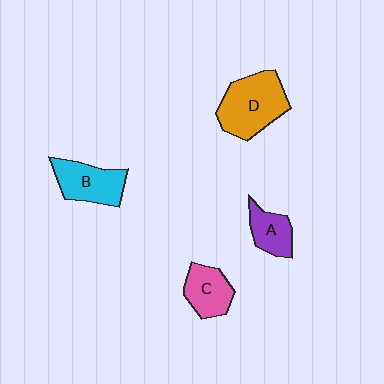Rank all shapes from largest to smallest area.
From largest to smallest: D (orange), B (cyan), C (pink), A (purple).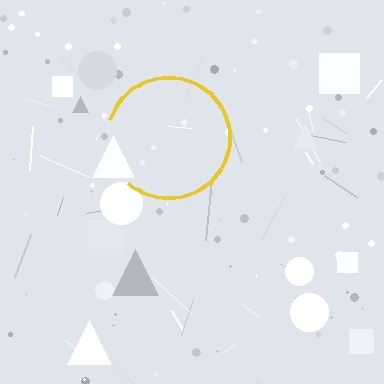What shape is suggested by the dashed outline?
The dashed outline suggests a circle.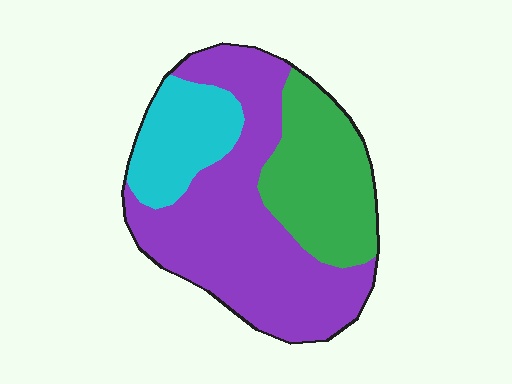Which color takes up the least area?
Cyan, at roughly 20%.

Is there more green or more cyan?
Green.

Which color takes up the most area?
Purple, at roughly 55%.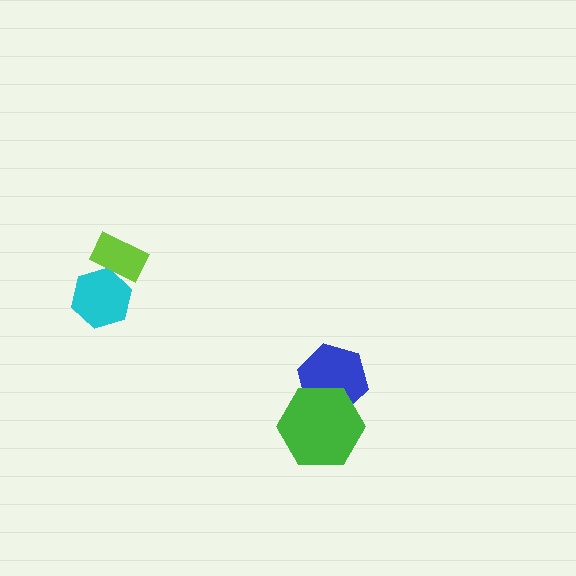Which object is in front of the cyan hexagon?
The lime rectangle is in front of the cyan hexagon.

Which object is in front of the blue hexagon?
The green hexagon is in front of the blue hexagon.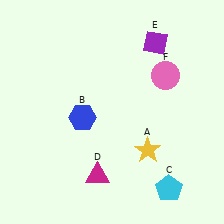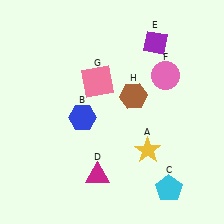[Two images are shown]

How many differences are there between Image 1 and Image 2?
There are 2 differences between the two images.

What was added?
A pink square (G), a brown hexagon (H) were added in Image 2.